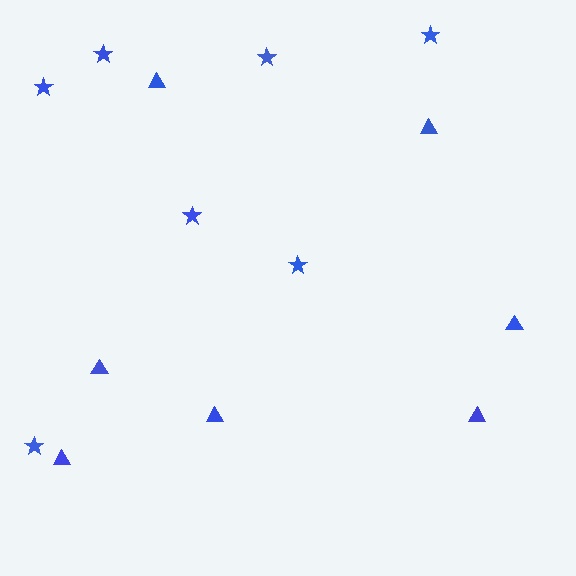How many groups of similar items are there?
There are 2 groups: one group of triangles (7) and one group of stars (7).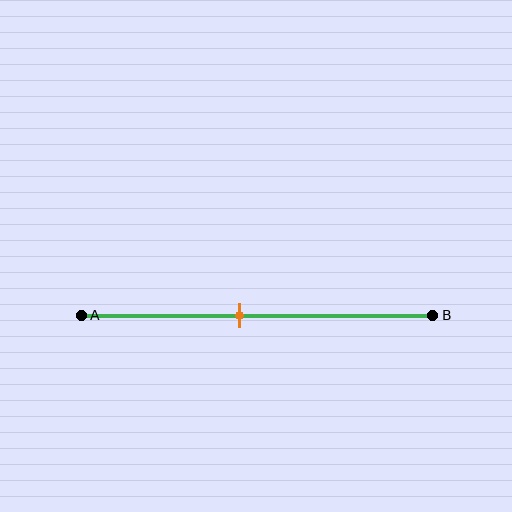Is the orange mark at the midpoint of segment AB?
No, the mark is at about 45% from A, not at the 50% midpoint.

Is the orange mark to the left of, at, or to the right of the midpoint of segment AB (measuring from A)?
The orange mark is to the left of the midpoint of segment AB.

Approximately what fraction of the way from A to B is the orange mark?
The orange mark is approximately 45% of the way from A to B.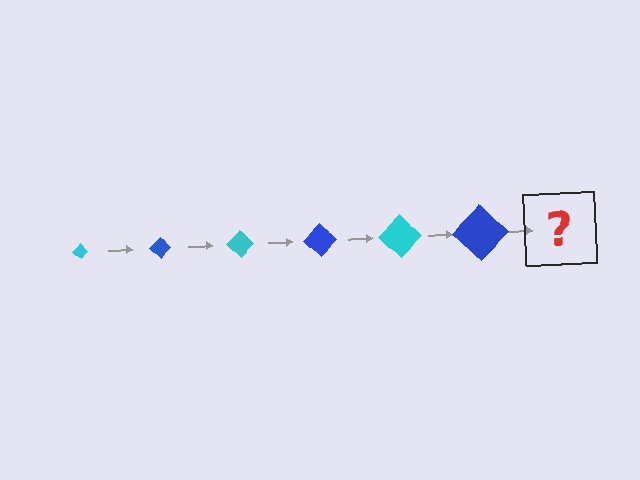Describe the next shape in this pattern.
It should be a cyan diamond, larger than the previous one.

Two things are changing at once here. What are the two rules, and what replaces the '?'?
The two rules are that the diamond grows larger each step and the color cycles through cyan and blue. The '?' should be a cyan diamond, larger than the previous one.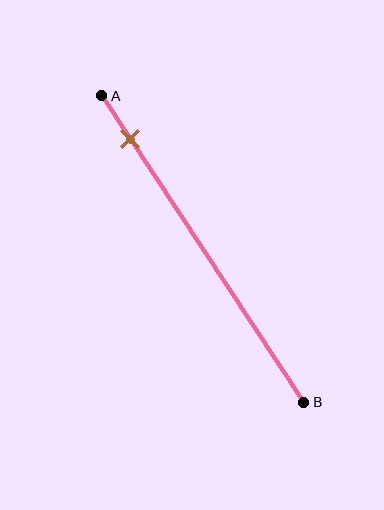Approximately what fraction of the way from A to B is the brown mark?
The brown mark is approximately 15% of the way from A to B.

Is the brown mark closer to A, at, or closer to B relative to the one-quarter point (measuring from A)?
The brown mark is closer to point A than the one-quarter point of segment AB.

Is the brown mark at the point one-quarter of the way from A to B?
No, the mark is at about 15% from A, not at the 25% one-quarter point.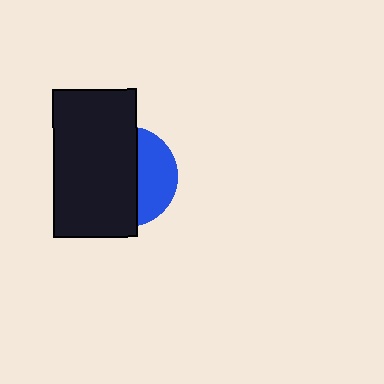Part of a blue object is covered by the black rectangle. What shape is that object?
It is a circle.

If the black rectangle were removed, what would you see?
You would see the complete blue circle.